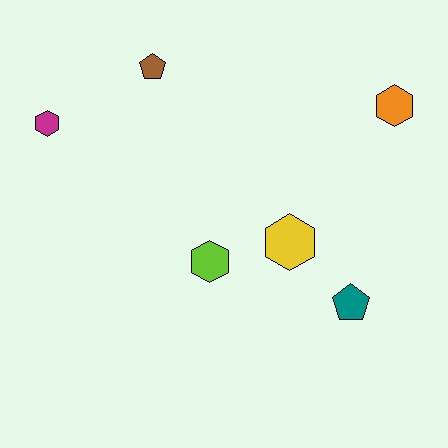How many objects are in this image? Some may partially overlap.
There are 6 objects.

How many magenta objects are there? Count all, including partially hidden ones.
There is 1 magenta object.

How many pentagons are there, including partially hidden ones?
There are 2 pentagons.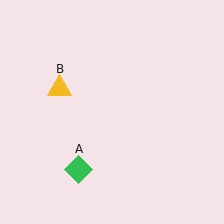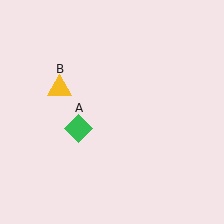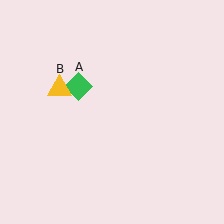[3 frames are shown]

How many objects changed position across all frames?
1 object changed position: green diamond (object A).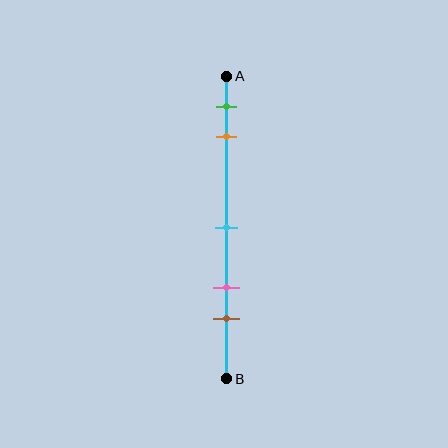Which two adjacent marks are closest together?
The green and orange marks are the closest adjacent pair.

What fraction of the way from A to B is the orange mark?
The orange mark is approximately 20% (0.2) of the way from A to B.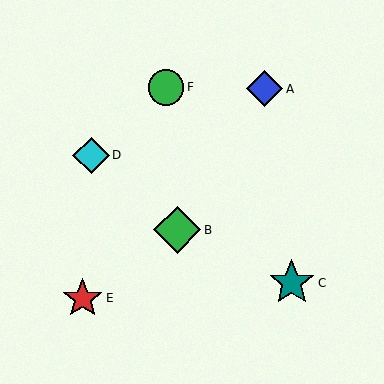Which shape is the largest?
The green diamond (labeled B) is the largest.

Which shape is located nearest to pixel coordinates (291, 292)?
The teal star (labeled C) at (292, 283) is nearest to that location.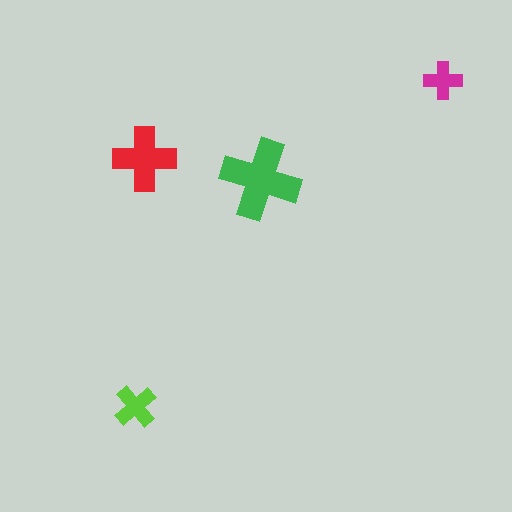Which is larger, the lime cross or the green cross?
The green one.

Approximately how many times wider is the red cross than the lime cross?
About 1.5 times wider.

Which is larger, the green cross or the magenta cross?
The green one.